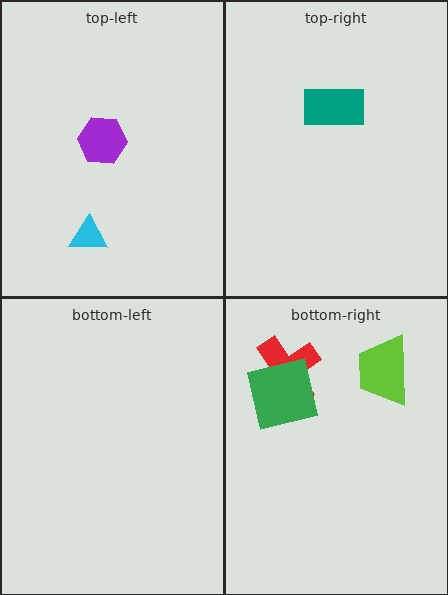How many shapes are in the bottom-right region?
3.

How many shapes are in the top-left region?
2.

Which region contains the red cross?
The bottom-right region.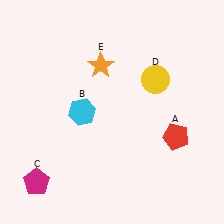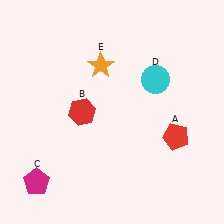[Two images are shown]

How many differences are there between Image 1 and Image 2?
There are 2 differences between the two images.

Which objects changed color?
B changed from cyan to red. D changed from yellow to cyan.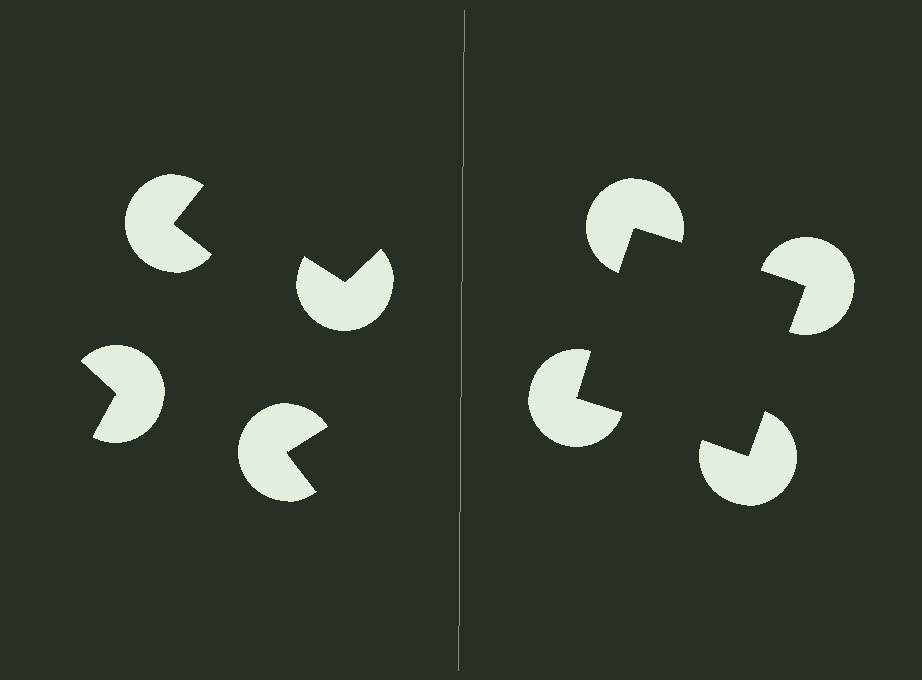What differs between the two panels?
The pac-man discs are positioned identically on both sides; only the wedge orientations differ. On the right they align to a square; on the left they are misaligned.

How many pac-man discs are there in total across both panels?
8 — 4 on each side.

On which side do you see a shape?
An illusory square appears on the right side. On the left side the wedge cuts are rotated, so no coherent shape forms.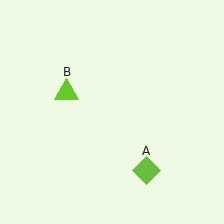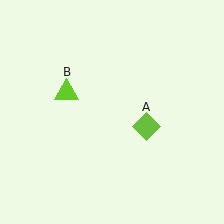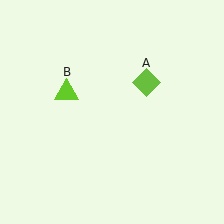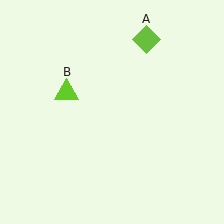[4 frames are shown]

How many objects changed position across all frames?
1 object changed position: lime diamond (object A).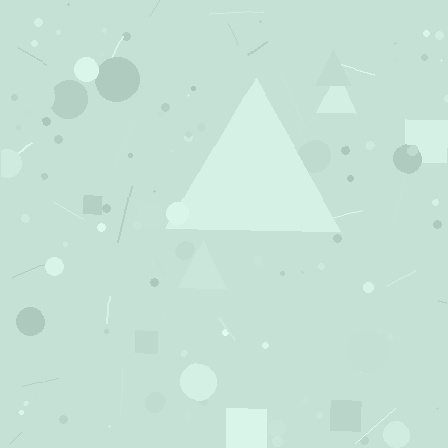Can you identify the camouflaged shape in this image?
The camouflaged shape is a triangle.